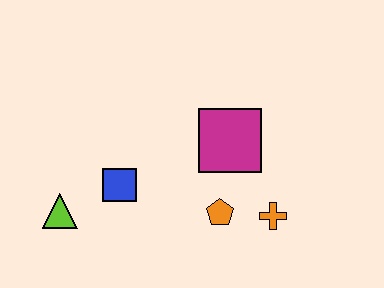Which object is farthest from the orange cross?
The lime triangle is farthest from the orange cross.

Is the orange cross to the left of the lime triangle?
No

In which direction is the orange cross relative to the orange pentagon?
The orange cross is to the right of the orange pentagon.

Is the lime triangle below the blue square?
Yes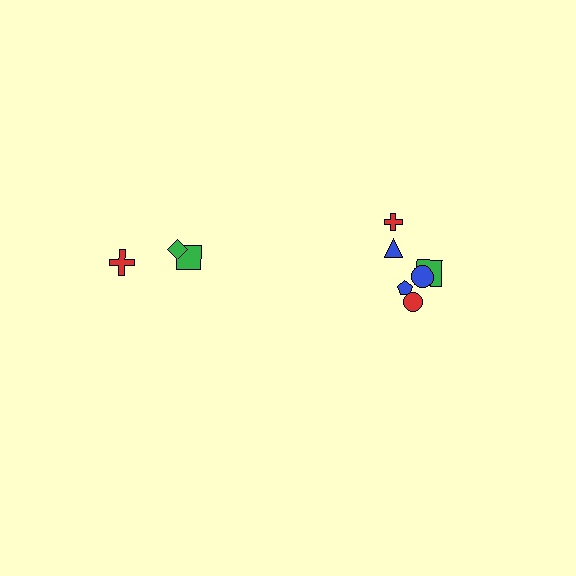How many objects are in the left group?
There are 3 objects.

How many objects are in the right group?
There are 6 objects.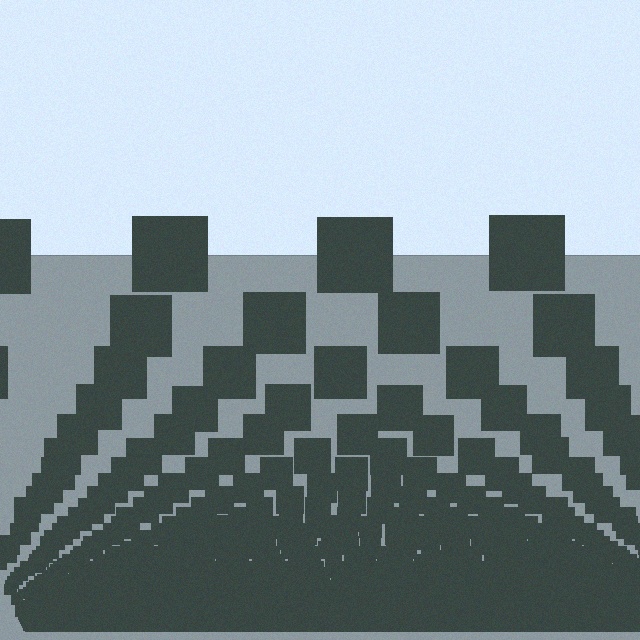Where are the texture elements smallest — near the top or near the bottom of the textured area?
Near the bottom.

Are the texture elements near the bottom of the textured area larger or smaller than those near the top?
Smaller. The gradient is inverted — elements near the bottom are smaller and denser.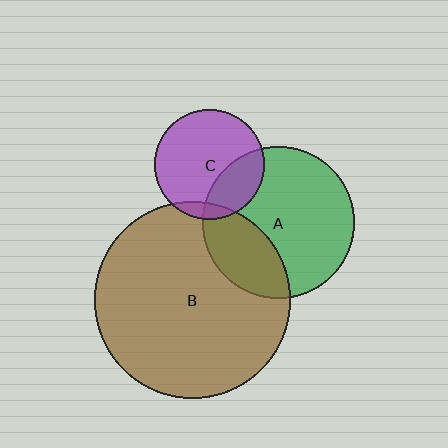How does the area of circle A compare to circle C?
Approximately 1.9 times.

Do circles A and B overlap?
Yes.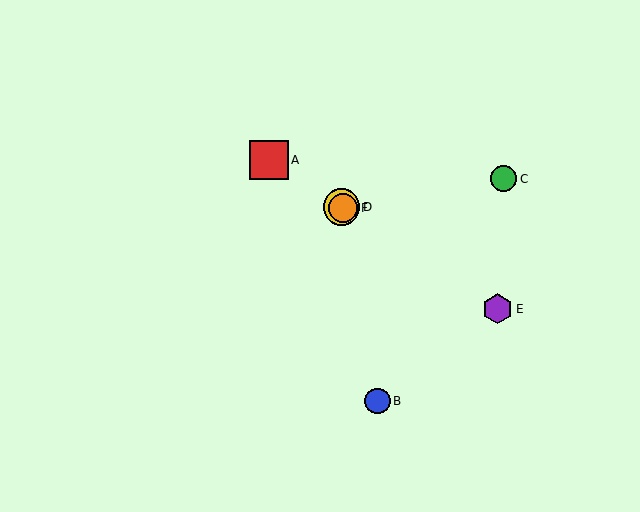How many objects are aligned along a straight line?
4 objects (A, D, E, F) are aligned along a straight line.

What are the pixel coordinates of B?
Object B is at (378, 401).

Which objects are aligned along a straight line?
Objects A, D, E, F are aligned along a straight line.